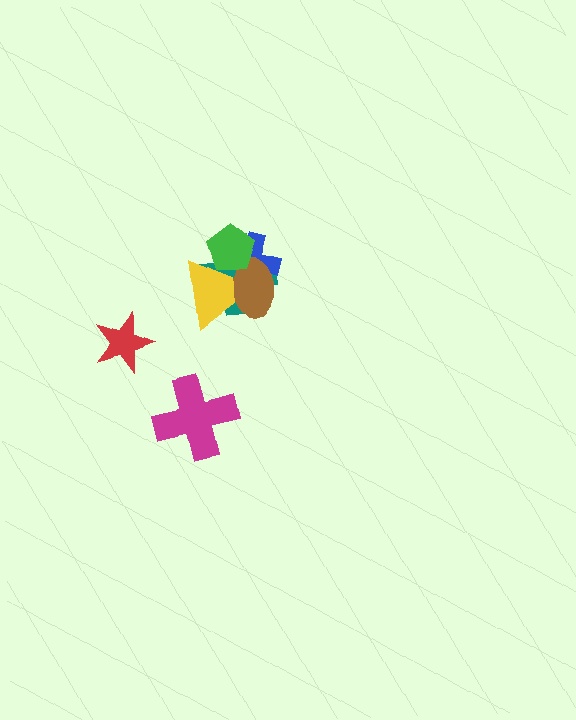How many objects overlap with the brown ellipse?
4 objects overlap with the brown ellipse.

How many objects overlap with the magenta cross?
0 objects overlap with the magenta cross.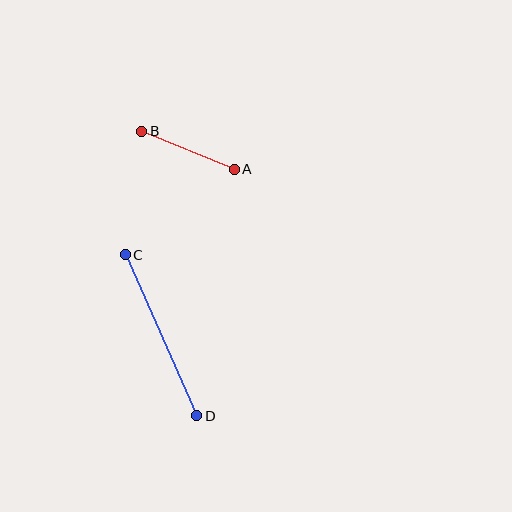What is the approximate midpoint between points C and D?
The midpoint is at approximately (161, 335) pixels.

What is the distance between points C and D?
The distance is approximately 176 pixels.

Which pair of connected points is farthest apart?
Points C and D are farthest apart.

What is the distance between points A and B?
The distance is approximately 100 pixels.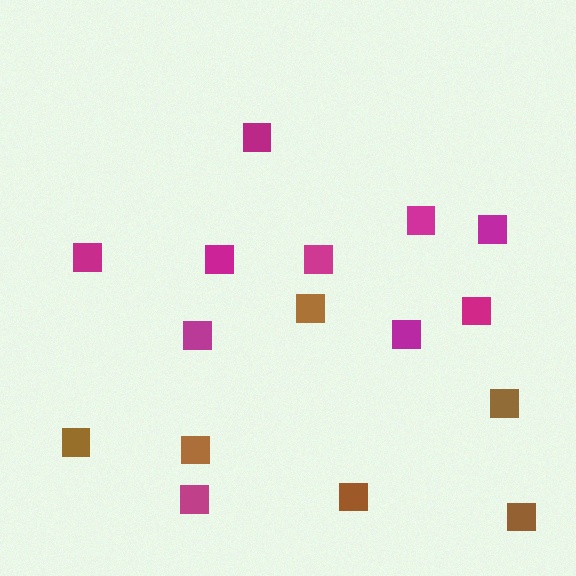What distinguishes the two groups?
There are 2 groups: one group of magenta squares (10) and one group of brown squares (6).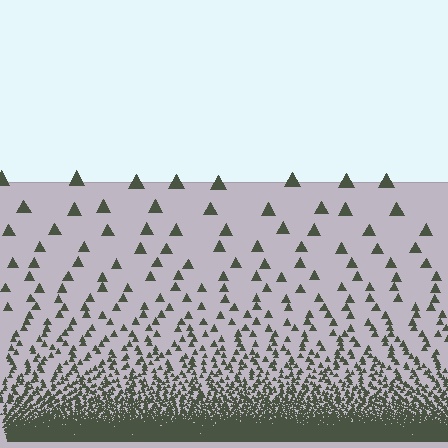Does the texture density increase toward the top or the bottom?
Density increases toward the bottom.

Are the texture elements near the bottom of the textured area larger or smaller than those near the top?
Smaller. The gradient is inverted — elements near the bottom are smaller and denser.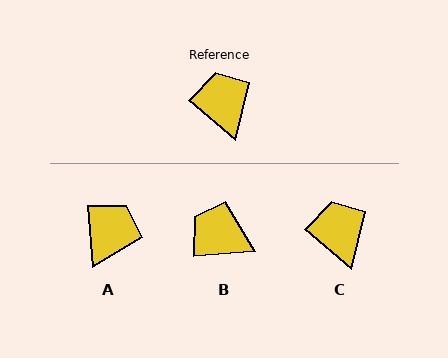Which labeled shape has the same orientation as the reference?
C.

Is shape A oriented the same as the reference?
No, it is off by about 46 degrees.